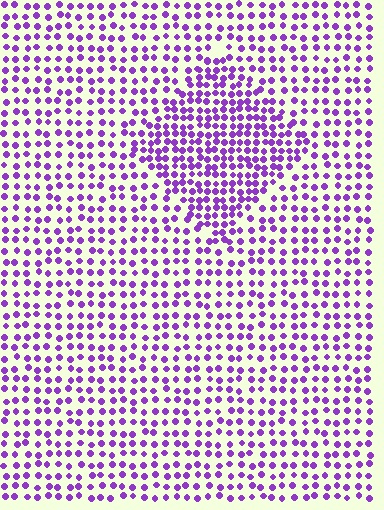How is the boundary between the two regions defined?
The boundary is defined by a change in element density (approximately 1.7x ratio). All elements are the same color, size, and shape.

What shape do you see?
I see a diamond.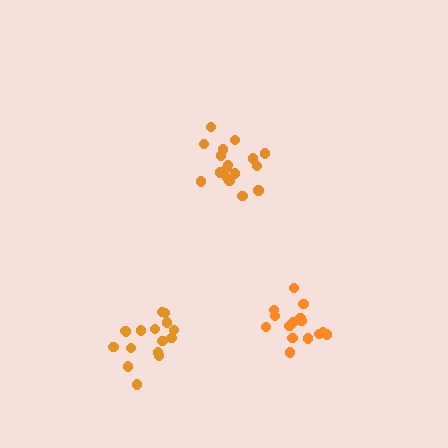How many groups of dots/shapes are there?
There are 3 groups.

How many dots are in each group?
Group 1: 15 dots, Group 2: 17 dots, Group 3: 16 dots (48 total).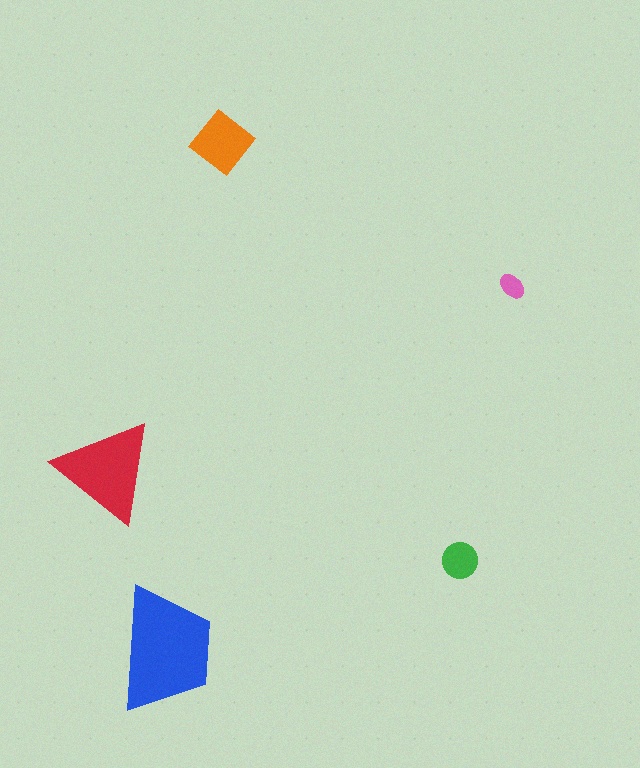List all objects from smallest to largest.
The pink ellipse, the green circle, the orange diamond, the red triangle, the blue trapezoid.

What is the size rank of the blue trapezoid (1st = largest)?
1st.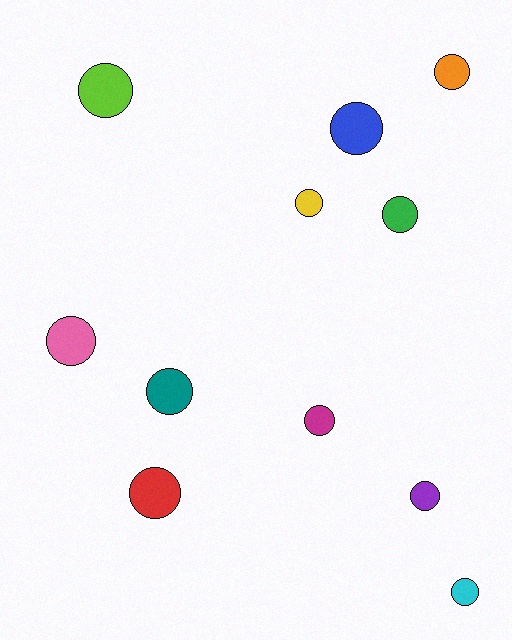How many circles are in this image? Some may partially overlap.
There are 11 circles.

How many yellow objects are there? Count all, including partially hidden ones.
There is 1 yellow object.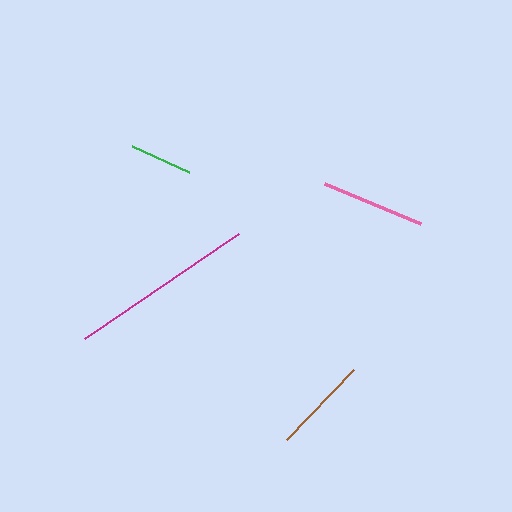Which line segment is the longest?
The magenta line is the longest at approximately 186 pixels.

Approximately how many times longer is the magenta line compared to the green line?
The magenta line is approximately 3.0 times the length of the green line.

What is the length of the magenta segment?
The magenta segment is approximately 186 pixels long.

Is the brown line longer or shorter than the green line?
The brown line is longer than the green line.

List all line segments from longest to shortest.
From longest to shortest: magenta, pink, brown, green.